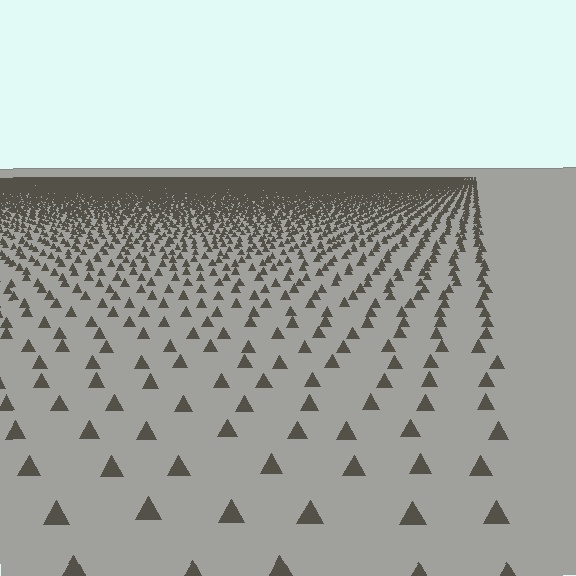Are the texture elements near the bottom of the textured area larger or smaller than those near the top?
Larger. Near the bottom, elements are closer to the viewer and appear at a bigger on-screen size.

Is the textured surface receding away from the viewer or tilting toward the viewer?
The surface is receding away from the viewer. Texture elements get smaller and denser toward the top.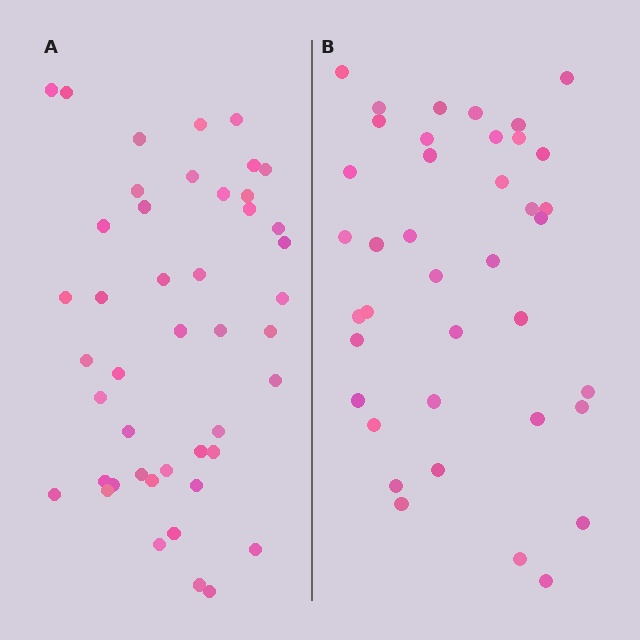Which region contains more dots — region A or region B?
Region A (the left region) has more dots.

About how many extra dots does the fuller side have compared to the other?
Region A has about 6 more dots than region B.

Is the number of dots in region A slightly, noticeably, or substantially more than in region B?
Region A has only slightly more — the two regions are fairly close. The ratio is roughly 1.2 to 1.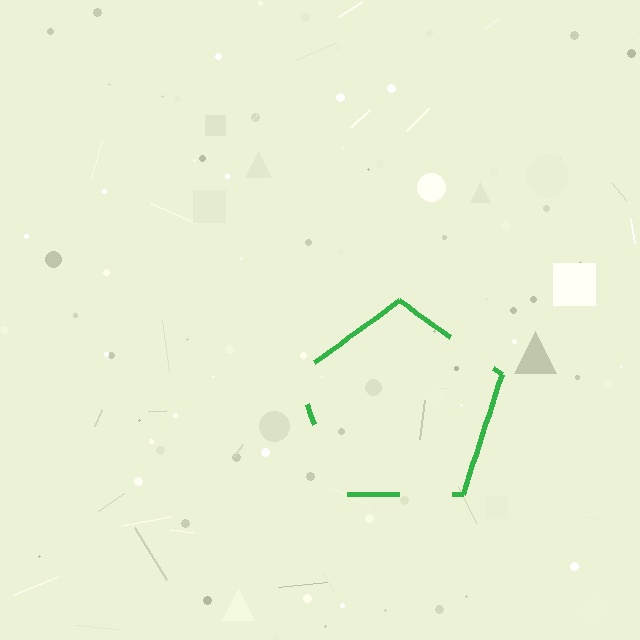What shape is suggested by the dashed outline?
The dashed outline suggests a pentagon.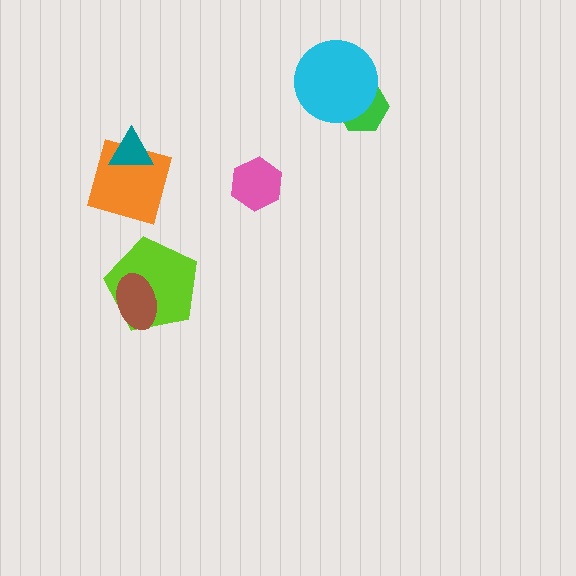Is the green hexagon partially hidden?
Yes, it is partially covered by another shape.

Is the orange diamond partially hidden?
Yes, it is partially covered by another shape.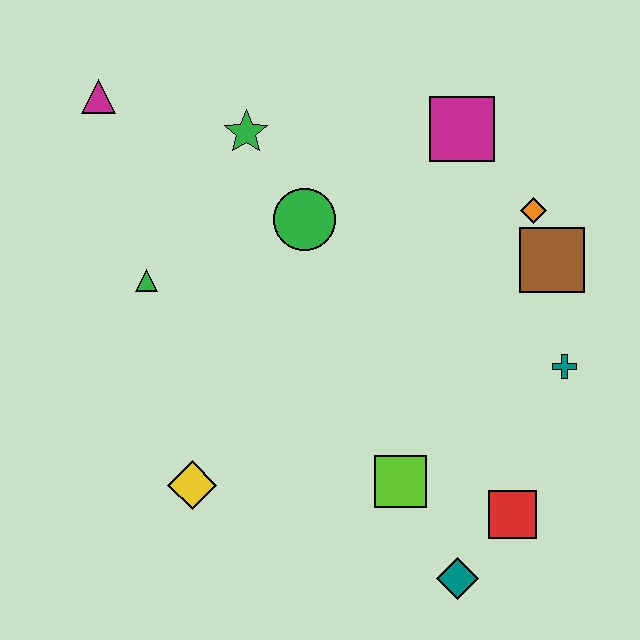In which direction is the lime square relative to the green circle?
The lime square is below the green circle.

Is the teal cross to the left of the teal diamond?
No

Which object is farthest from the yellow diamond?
The magenta square is farthest from the yellow diamond.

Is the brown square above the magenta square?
No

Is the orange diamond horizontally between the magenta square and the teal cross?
Yes